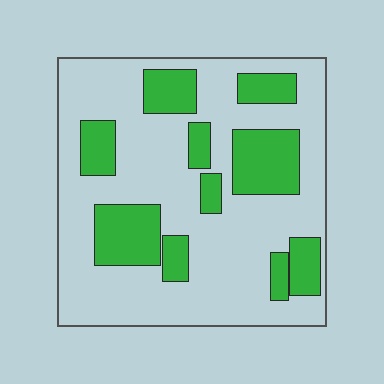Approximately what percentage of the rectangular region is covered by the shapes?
Approximately 30%.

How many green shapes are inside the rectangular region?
10.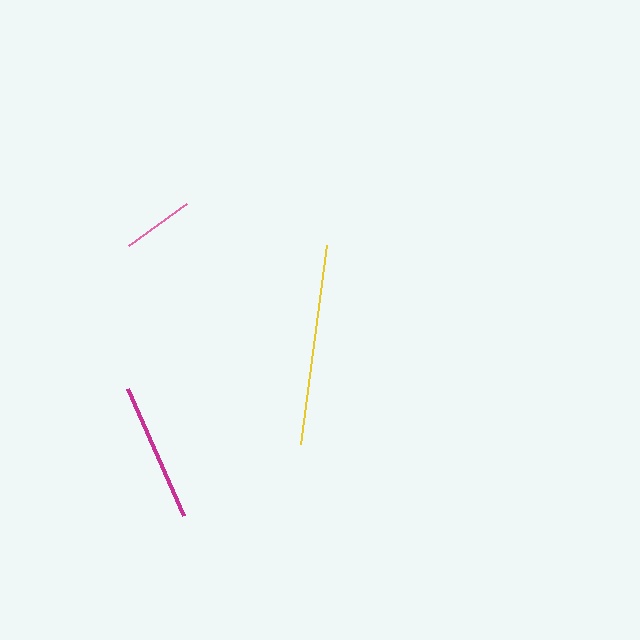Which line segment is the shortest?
The pink line is the shortest at approximately 72 pixels.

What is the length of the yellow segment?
The yellow segment is approximately 201 pixels long.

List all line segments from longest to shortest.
From longest to shortest: yellow, magenta, pink.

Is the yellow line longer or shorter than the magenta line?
The yellow line is longer than the magenta line.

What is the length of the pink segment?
The pink segment is approximately 72 pixels long.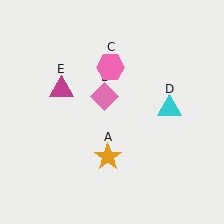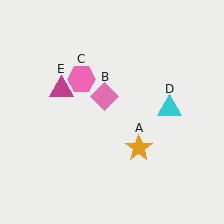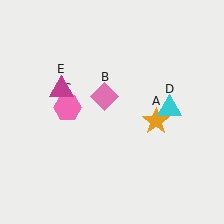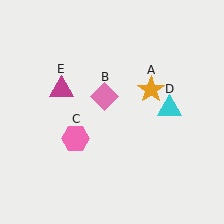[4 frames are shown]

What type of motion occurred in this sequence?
The orange star (object A), pink hexagon (object C) rotated counterclockwise around the center of the scene.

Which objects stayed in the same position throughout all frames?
Pink diamond (object B) and cyan triangle (object D) and magenta triangle (object E) remained stationary.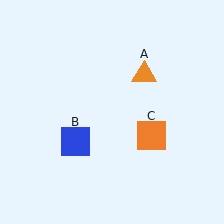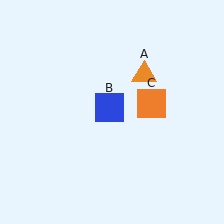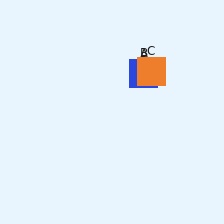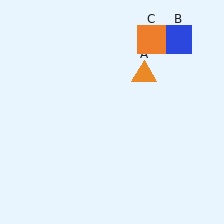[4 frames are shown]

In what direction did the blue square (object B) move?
The blue square (object B) moved up and to the right.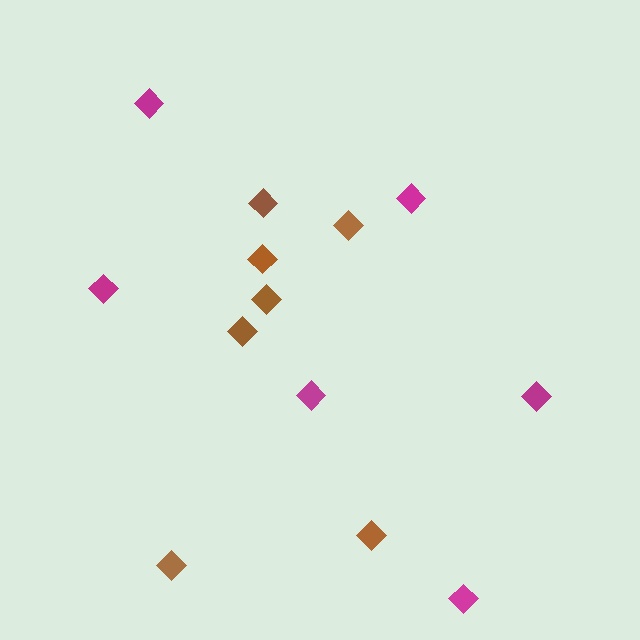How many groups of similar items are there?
There are 2 groups: one group of brown diamonds (7) and one group of magenta diamonds (6).